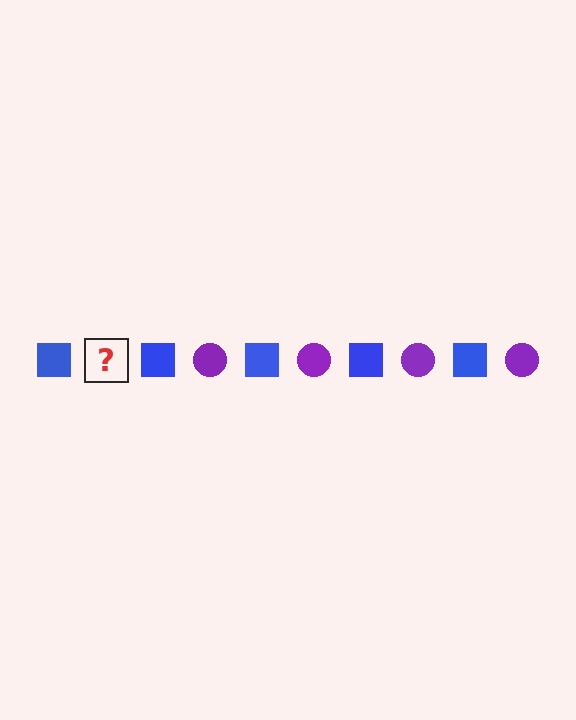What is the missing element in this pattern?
The missing element is a purple circle.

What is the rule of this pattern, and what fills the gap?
The rule is that the pattern alternates between blue square and purple circle. The gap should be filled with a purple circle.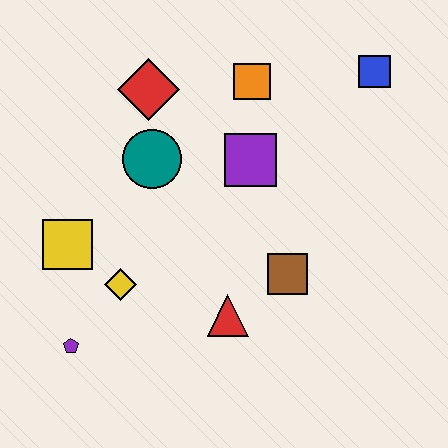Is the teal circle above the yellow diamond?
Yes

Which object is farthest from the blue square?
The purple pentagon is farthest from the blue square.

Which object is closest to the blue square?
The orange square is closest to the blue square.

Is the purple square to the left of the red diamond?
No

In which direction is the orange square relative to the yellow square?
The orange square is to the right of the yellow square.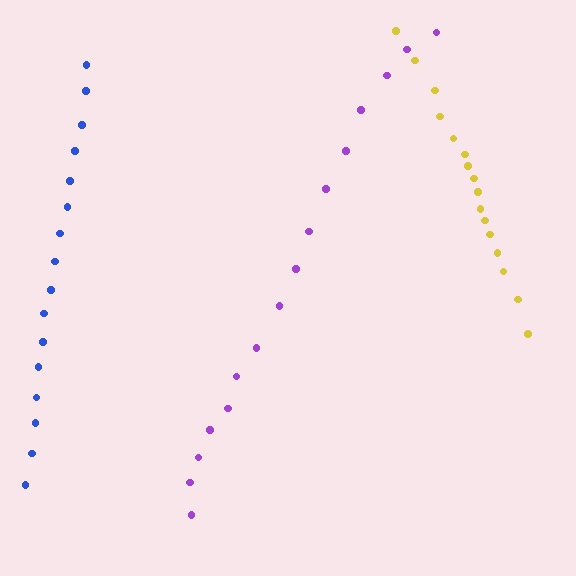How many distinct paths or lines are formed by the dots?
There are 3 distinct paths.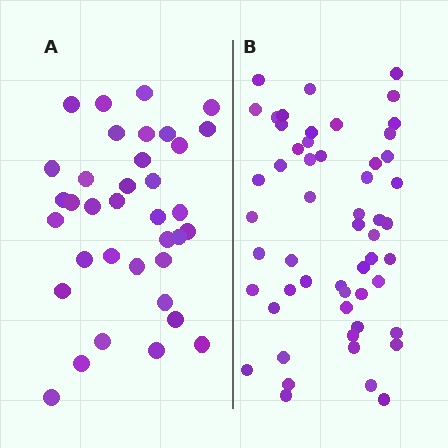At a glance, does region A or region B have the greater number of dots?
Region B (the right region) has more dots.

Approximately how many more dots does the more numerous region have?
Region B has approximately 20 more dots than region A.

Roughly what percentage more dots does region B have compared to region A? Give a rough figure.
About 50% more.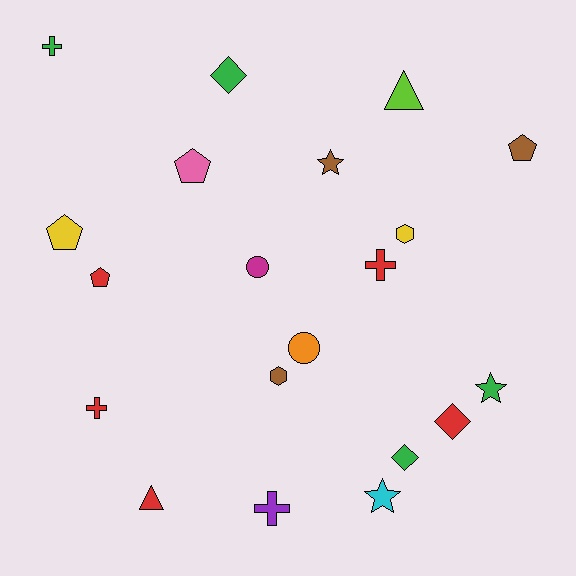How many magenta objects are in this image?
There is 1 magenta object.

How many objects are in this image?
There are 20 objects.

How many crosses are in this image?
There are 4 crosses.